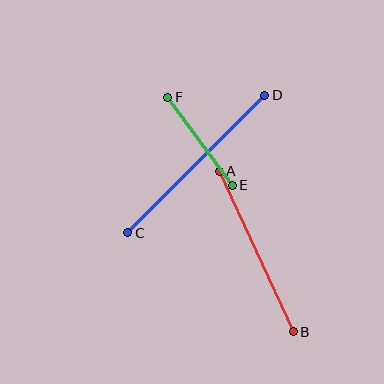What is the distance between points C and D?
The distance is approximately 194 pixels.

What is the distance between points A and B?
The distance is approximately 177 pixels.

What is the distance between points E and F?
The distance is approximately 109 pixels.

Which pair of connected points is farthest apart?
Points C and D are farthest apart.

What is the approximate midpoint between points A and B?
The midpoint is at approximately (256, 252) pixels.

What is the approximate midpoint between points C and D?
The midpoint is at approximately (196, 164) pixels.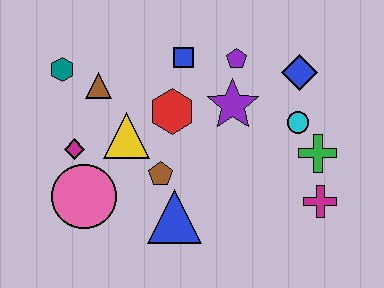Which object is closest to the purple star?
The purple pentagon is closest to the purple star.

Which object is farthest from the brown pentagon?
The blue diamond is farthest from the brown pentagon.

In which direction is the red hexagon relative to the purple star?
The red hexagon is to the left of the purple star.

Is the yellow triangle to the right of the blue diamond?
No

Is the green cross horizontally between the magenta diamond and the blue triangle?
No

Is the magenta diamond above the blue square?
No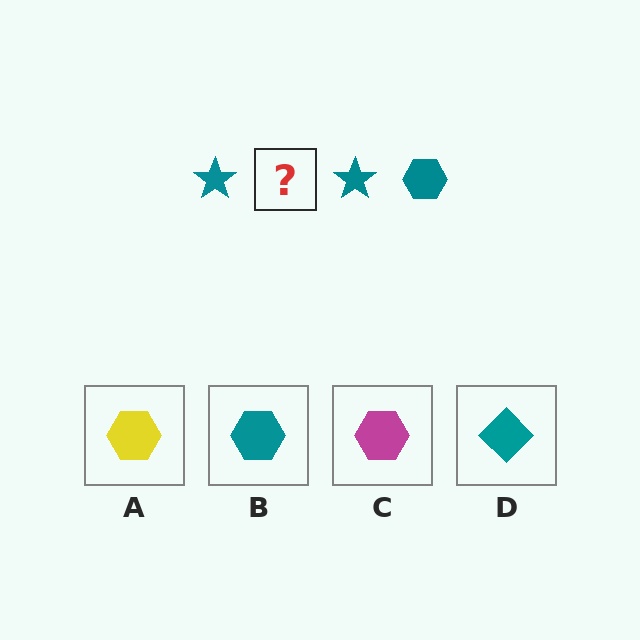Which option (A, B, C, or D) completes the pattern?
B.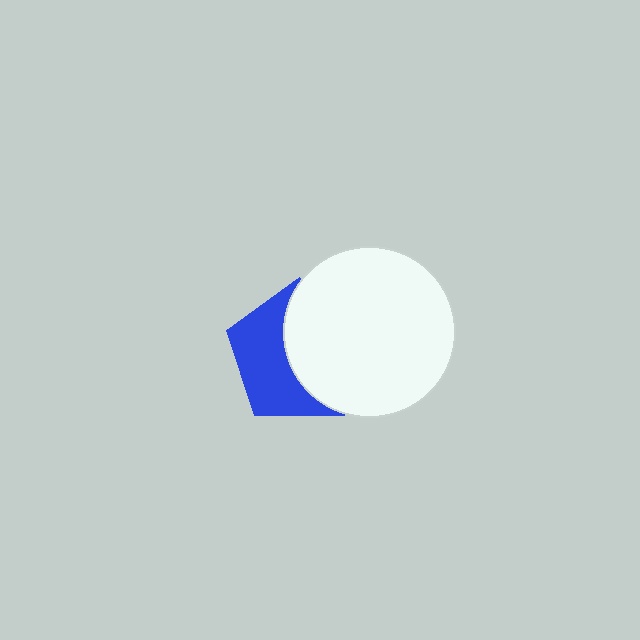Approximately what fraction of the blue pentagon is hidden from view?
Roughly 54% of the blue pentagon is hidden behind the white circle.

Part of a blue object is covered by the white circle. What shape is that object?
It is a pentagon.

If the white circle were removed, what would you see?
You would see the complete blue pentagon.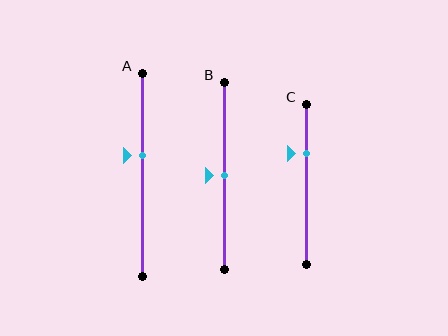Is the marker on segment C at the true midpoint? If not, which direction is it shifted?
No, the marker on segment C is shifted upward by about 19% of the segment length.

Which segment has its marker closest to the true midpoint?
Segment B has its marker closest to the true midpoint.